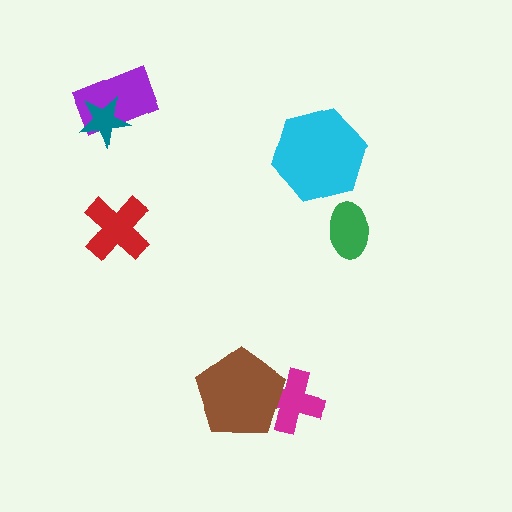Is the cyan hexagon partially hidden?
No, no other shape covers it.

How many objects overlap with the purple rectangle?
1 object overlaps with the purple rectangle.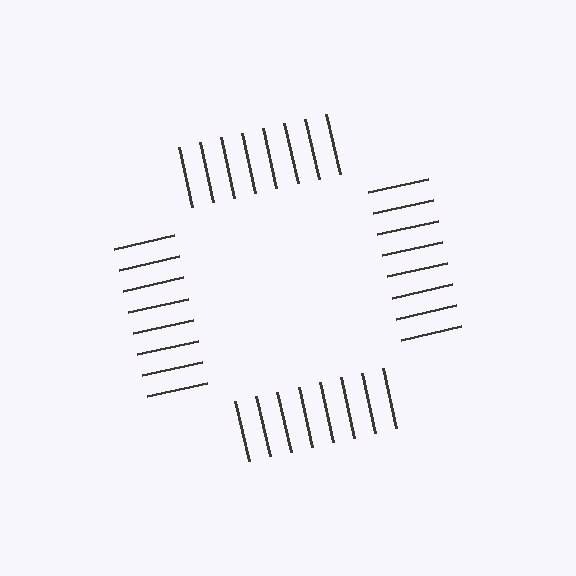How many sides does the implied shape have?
4 sides — the line-ends trace a square.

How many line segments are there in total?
32 — 8 along each of the 4 edges.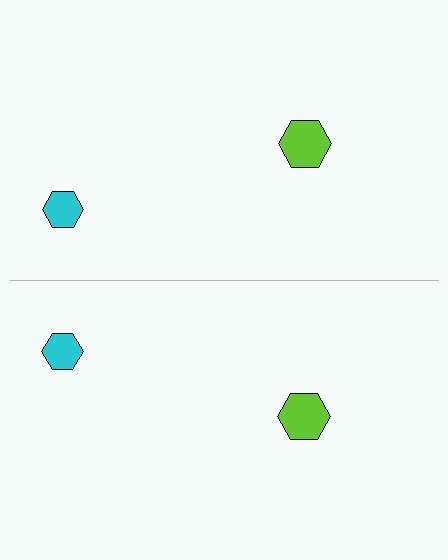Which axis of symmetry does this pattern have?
The pattern has a horizontal axis of symmetry running through the center of the image.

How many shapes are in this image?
There are 4 shapes in this image.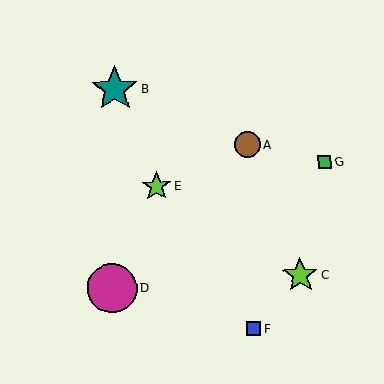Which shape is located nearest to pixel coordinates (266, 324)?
The blue square (labeled F) at (254, 329) is nearest to that location.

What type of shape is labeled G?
Shape G is a green square.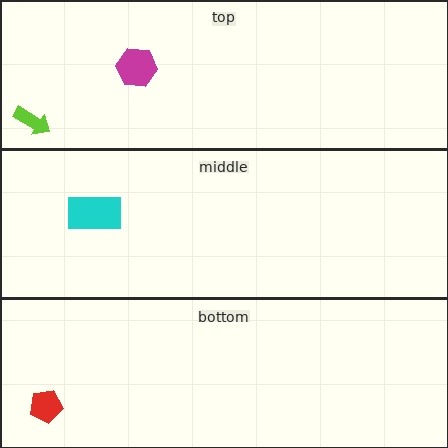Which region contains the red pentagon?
The bottom region.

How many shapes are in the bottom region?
1.